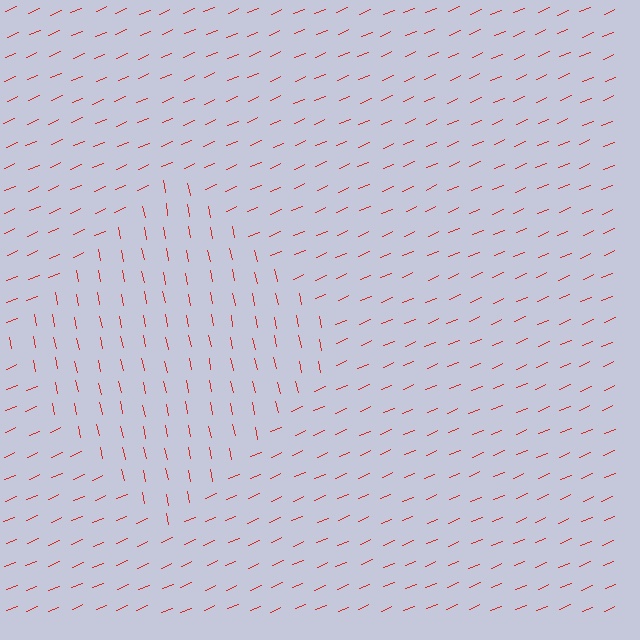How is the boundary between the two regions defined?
The boundary is defined purely by a change in line orientation (approximately 78 degrees difference). All lines are the same color and thickness.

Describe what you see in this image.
The image is filled with small red line segments. A diamond region in the image has lines oriented differently from the surrounding lines, creating a visible texture boundary.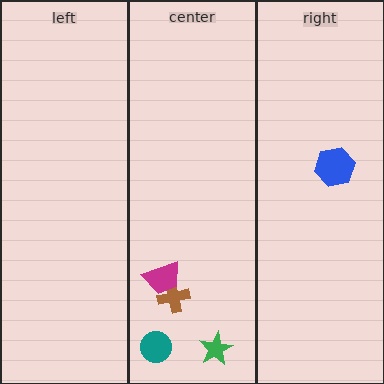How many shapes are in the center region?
4.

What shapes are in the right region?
The blue hexagon.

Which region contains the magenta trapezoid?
The center region.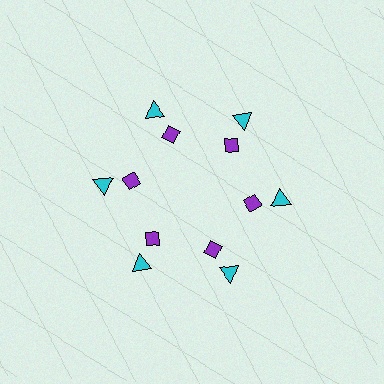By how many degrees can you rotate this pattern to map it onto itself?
The pattern maps onto itself every 60 degrees of rotation.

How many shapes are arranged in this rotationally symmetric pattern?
There are 12 shapes, arranged in 6 groups of 2.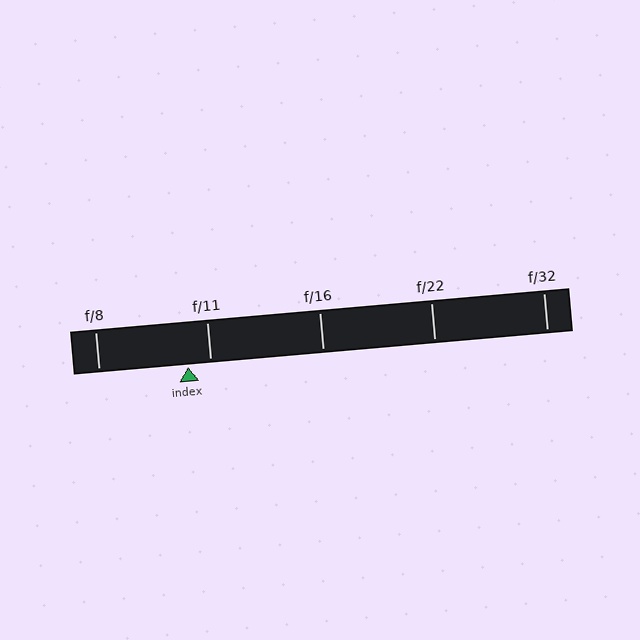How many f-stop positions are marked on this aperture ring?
There are 5 f-stop positions marked.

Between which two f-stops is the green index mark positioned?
The index mark is between f/8 and f/11.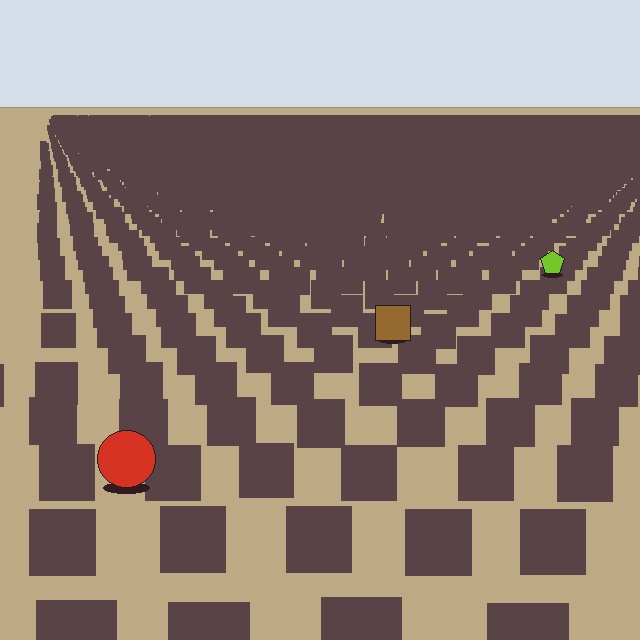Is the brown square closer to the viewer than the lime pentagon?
Yes. The brown square is closer — you can tell from the texture gradient: the ground texture is coarser near it.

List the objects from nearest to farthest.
From nearest to farthest: the red circle, the brown square, the lime pentagon.